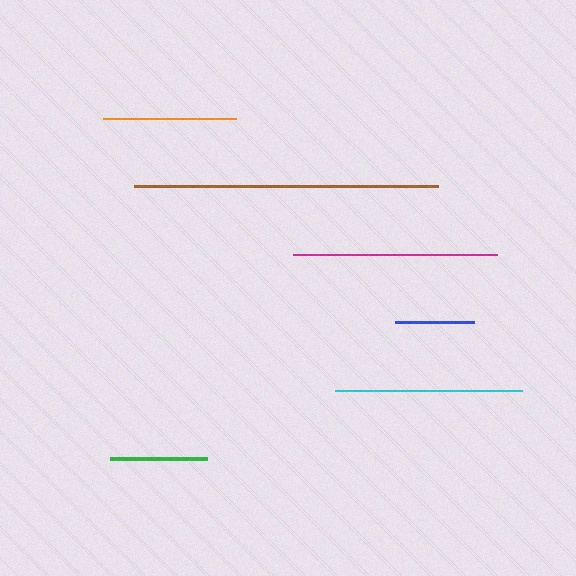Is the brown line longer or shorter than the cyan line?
The brown line is longer than the cyan line.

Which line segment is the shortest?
The blue line is the shortest at approximately 79 pixels.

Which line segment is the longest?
The brown line is the longest at approximately 304 pixels.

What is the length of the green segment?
The green segment is approximately 98 pixels long.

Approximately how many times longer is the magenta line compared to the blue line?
The magenta line is approximately 2.6 times the length of the blue line.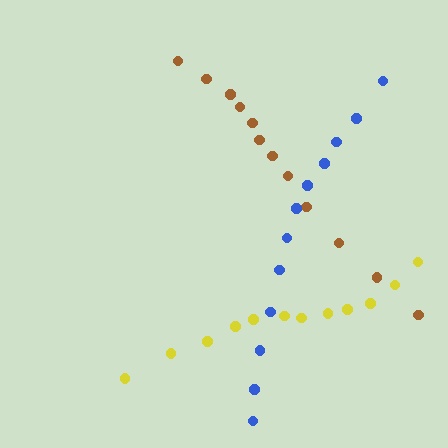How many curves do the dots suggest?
There are 3 distinct paths.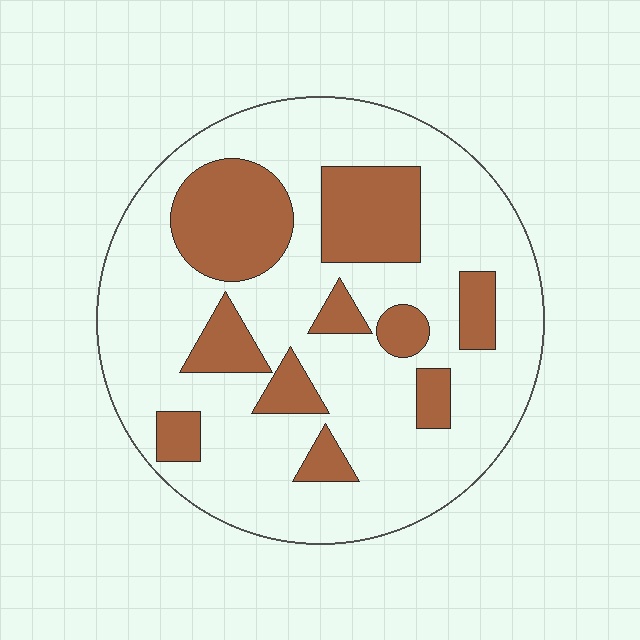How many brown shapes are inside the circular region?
10.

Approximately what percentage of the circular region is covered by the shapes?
Approximately 25%.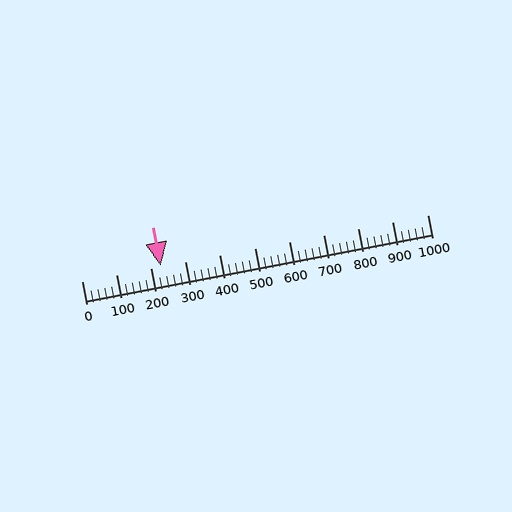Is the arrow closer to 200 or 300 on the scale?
The arrow is closer to 200.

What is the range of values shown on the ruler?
The ruler shows values from 0 to 1000.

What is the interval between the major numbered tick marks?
The major tick marks are spaced 100 units apart.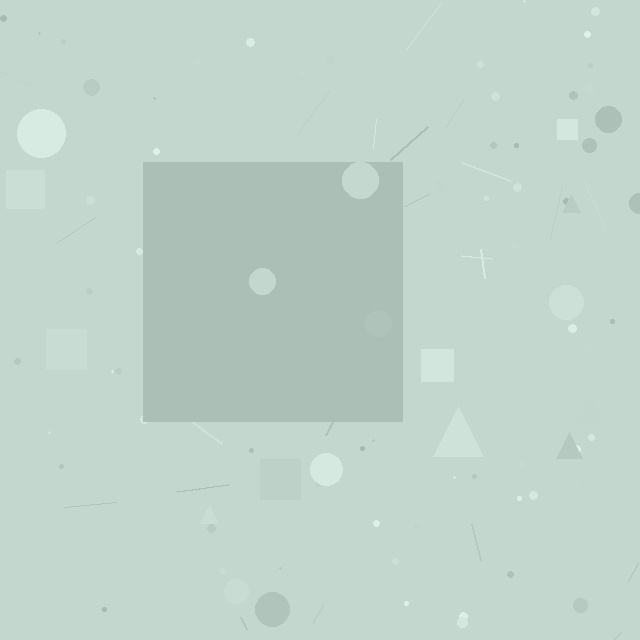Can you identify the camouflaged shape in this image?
The camouflaged shape is a square.